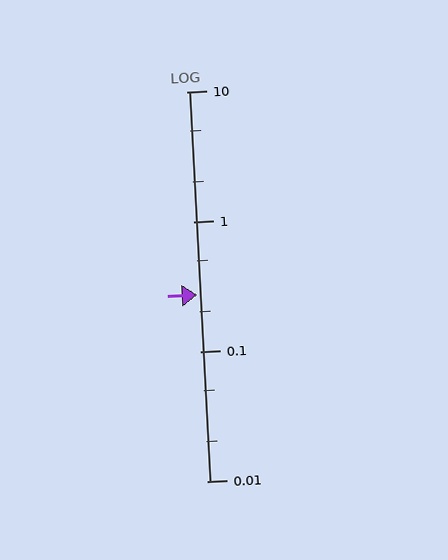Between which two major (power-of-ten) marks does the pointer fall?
The pointer is between 0.1 and 1.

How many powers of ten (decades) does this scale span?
The scale spans 3 decades, from 0.01 to 10.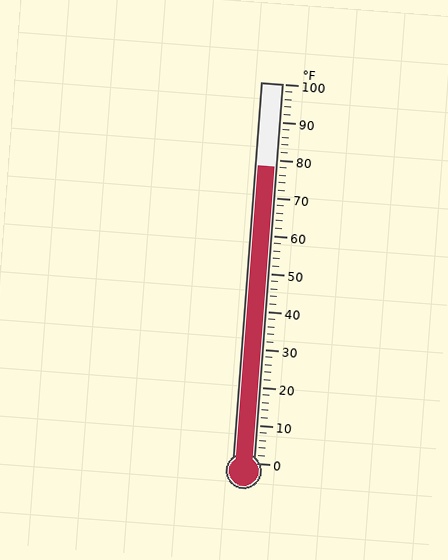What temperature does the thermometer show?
The thermometer shows approximately 78°F.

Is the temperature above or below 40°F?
The temperature is above 40°F.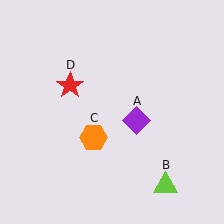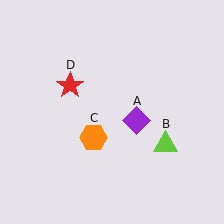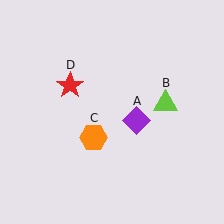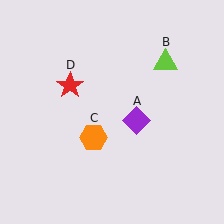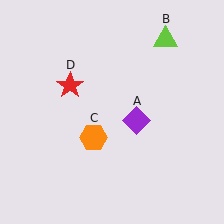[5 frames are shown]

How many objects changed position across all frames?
1 object changed position: lime triangle (object B).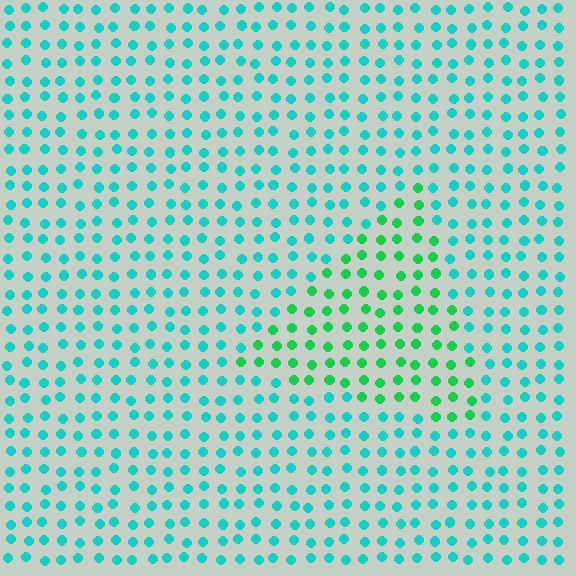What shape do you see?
I see a triangle.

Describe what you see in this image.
The image is filled with small cyan elements in a uniform arrangement. A triangle-shaped region is visible where the elements are tinted to a slightly different hue, forming a subtle color boundary.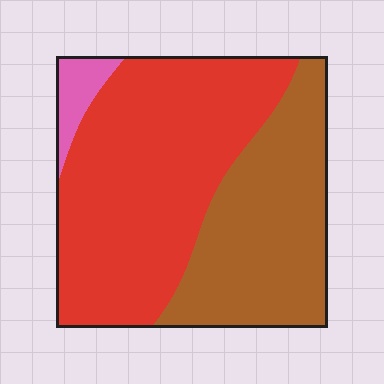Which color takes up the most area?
Red, at roughly 55%.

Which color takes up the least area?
Pink, at roughly 5%.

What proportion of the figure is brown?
Brown takes up about three eighths (3/8) of the figure.